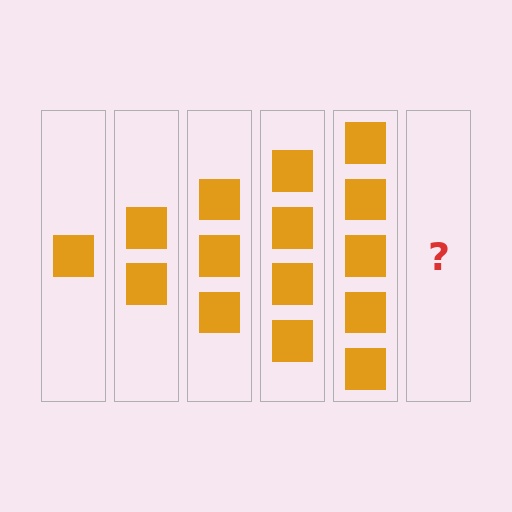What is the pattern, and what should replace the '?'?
The pattern is that each step adds one more square. The '?' should be 6 squares.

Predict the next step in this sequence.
The next step is 6 squares.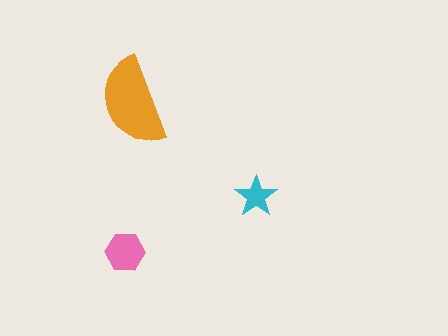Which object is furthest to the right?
The cyan star is rightmost.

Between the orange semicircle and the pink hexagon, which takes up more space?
The orange semicircle.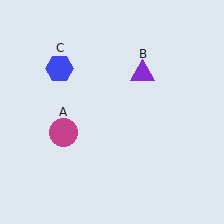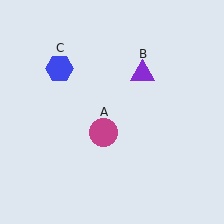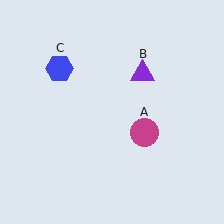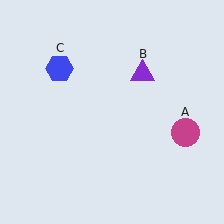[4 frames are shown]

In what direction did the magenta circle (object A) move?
The magenta circle (object A) moved right.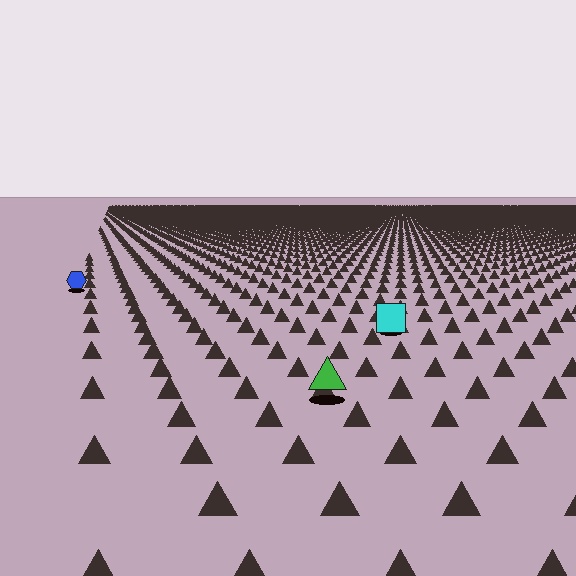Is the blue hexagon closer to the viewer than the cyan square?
No. The cyan square is closer — you can tell from the texture gradient: the ground texture is coarser near it.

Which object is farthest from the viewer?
The blue hexagon is farthest from the viewer. It appears smaller and the ground texture around it is denser.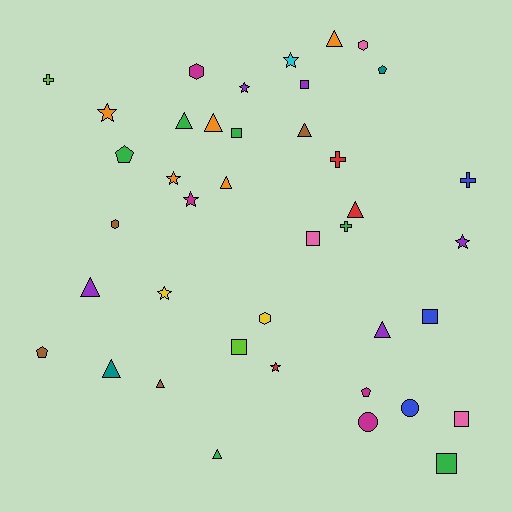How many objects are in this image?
There are 40 objects.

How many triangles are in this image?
There are 11 triangles.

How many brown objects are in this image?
There are 4 brown objects.